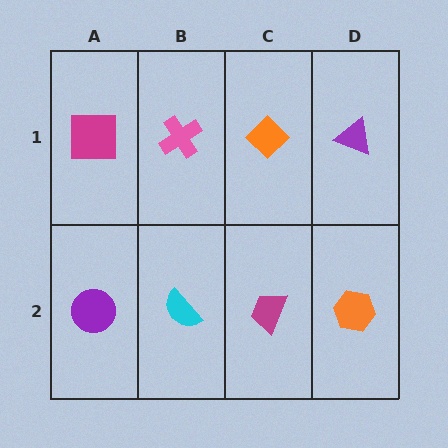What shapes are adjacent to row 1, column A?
A purple circle (row 2, column A), a pink cross (row 1, column B).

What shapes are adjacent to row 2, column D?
A purple triangle (row 1, column D), a magenta trapezoid (row 2, column C).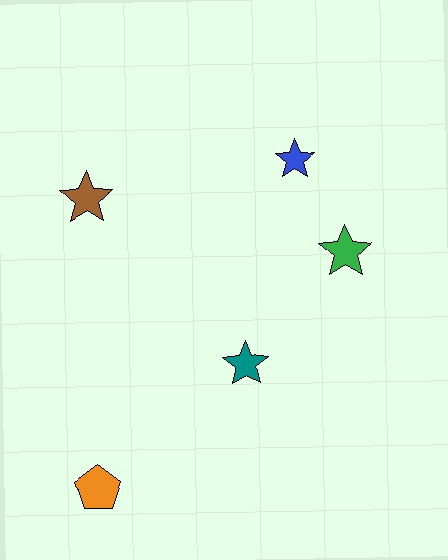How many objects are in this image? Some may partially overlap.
There are 5 objects.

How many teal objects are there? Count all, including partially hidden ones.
There is 1 teal object.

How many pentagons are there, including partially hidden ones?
There is 1 pentagon.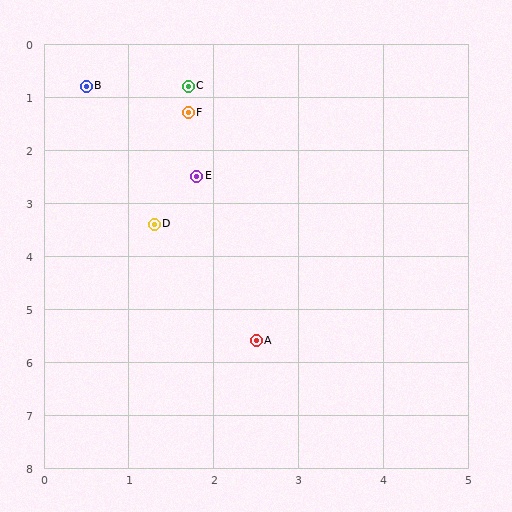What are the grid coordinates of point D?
Point D is at approximately (1.3, 3.4).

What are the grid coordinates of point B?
Point B is at approximately (0.5, 0.8).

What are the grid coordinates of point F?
Point F is at approximately (1.7, 1.3).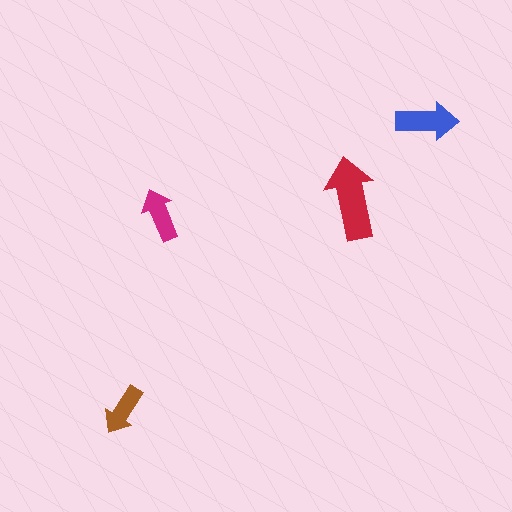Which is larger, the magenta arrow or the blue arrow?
The blue one.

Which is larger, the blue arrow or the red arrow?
The red one.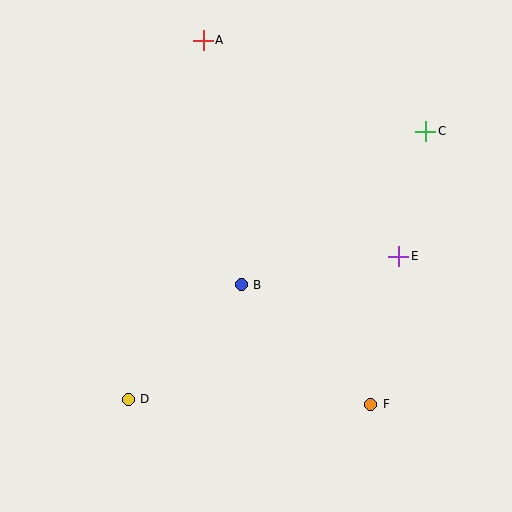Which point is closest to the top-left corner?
Point A is closest to the top-left corner.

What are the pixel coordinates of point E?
Point E is at (399, 256).